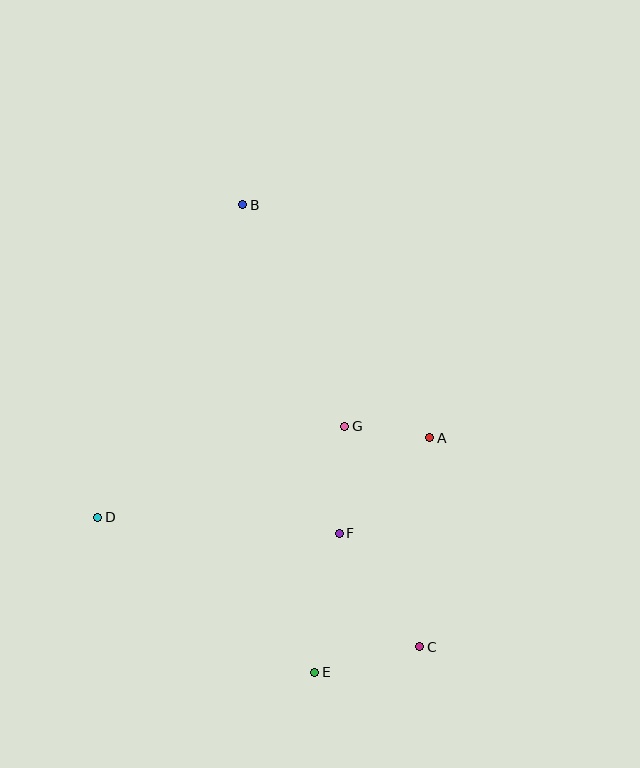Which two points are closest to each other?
Points A and G are closest to each other.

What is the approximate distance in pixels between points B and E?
The distance between B and E is approximately 473 pixels.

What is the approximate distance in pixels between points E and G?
The distance between E and G is approximately 248 pixels.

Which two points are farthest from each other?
Points B and C are farthest from each other.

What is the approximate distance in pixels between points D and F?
The distance between D and F is approximately 242 pixels.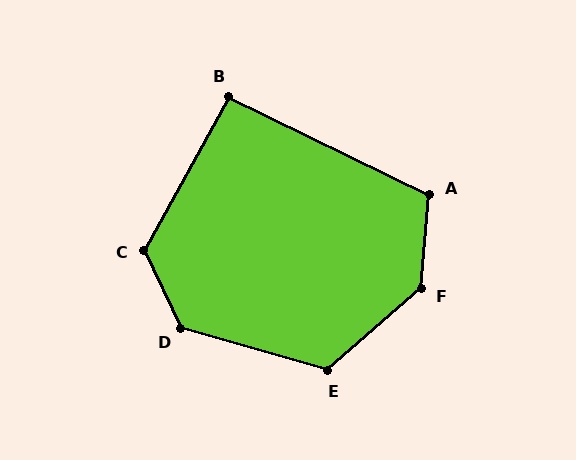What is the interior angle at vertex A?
Approximately 111 degrees (obtuse).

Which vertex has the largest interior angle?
F, at approximately 136 degrees.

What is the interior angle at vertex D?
Approximately 131 degrees (obtuse).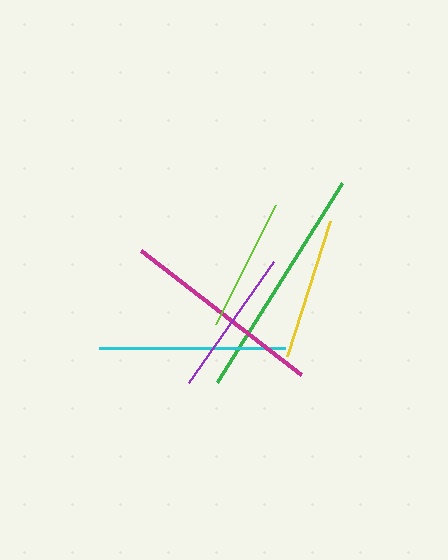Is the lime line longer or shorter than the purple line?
The purple line is longer than the lime line.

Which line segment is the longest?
The green line is the longest at approximately 235 pixels.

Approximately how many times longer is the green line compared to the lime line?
The green line is approximately 1.8 times the length of the lime line.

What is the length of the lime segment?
The lime segment is approximately 133 pixels long.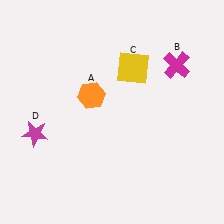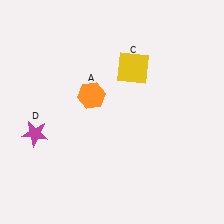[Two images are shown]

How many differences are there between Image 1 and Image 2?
There is 1 difference between the two images.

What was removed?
The magenta cross (B) was removed in Image 2.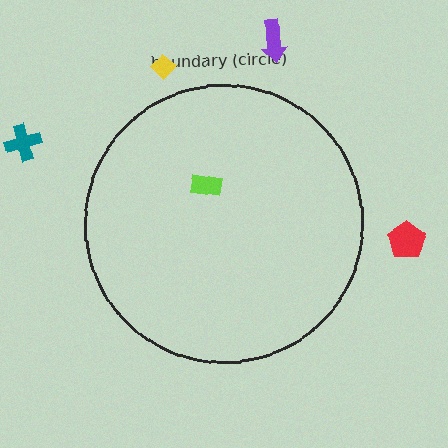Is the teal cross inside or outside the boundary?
Outside.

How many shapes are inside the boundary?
1 inside, 4 outside.